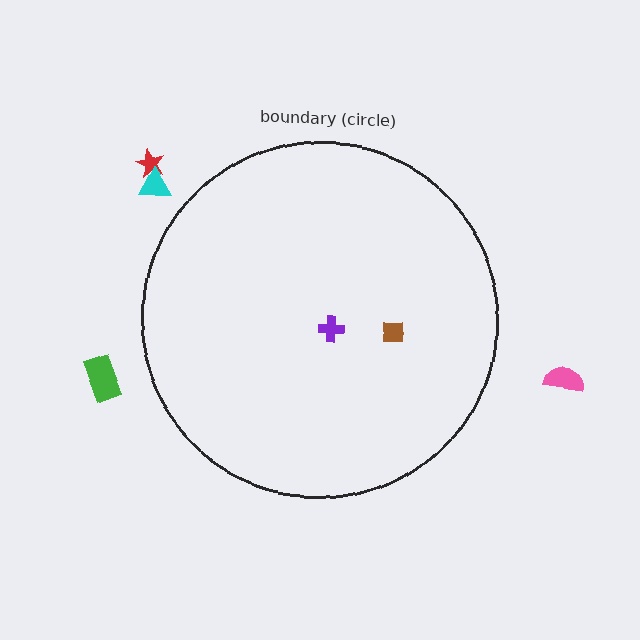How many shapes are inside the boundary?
2 inside, 4 outside.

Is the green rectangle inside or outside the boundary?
Outside.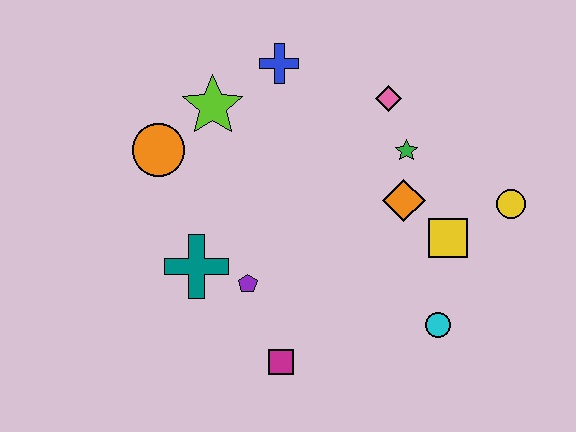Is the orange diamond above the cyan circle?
Yes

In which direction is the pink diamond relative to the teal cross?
The pink diamond is to the right of the teal cross.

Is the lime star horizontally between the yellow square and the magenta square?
No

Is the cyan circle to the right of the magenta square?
Yes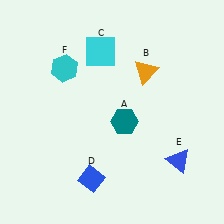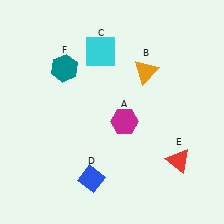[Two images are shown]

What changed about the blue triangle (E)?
In Image 1, E is blue. In Image 2, it changed to red.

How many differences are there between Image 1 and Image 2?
There are 3 differences between the two images.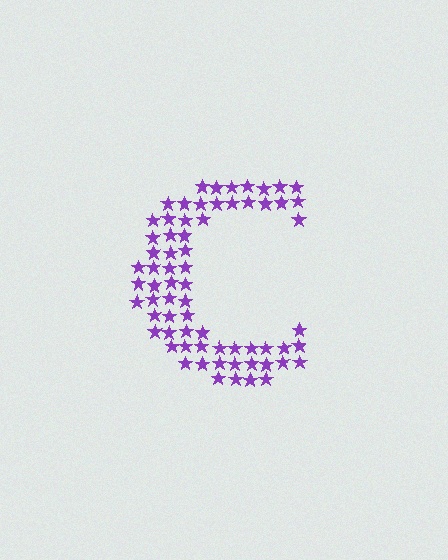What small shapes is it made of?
It is made of small stars.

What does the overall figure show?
The overall figure shows the letter C.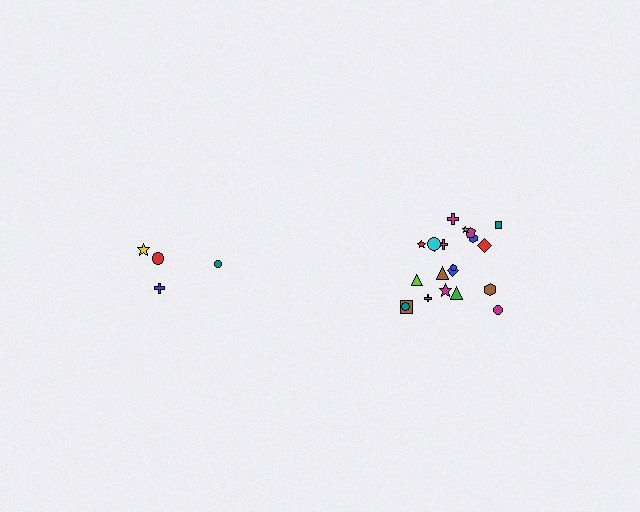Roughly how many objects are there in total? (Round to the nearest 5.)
Roughly 25 objects in total.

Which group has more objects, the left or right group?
The right group.